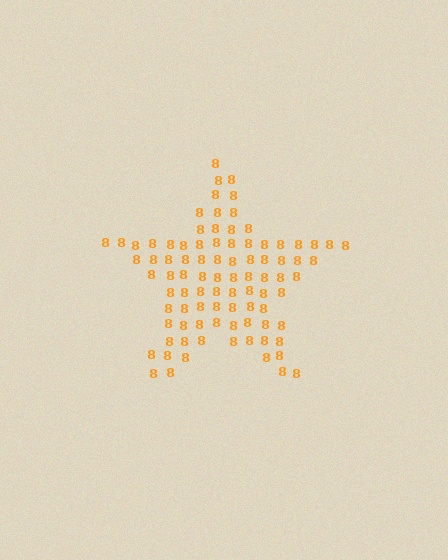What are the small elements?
The small elements are digit 8's.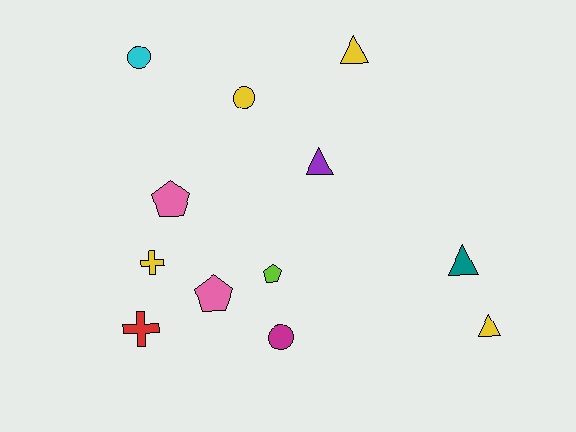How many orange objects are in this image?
There are no orange objects.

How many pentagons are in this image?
There are 3 pentagons.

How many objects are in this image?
There are 12 objects.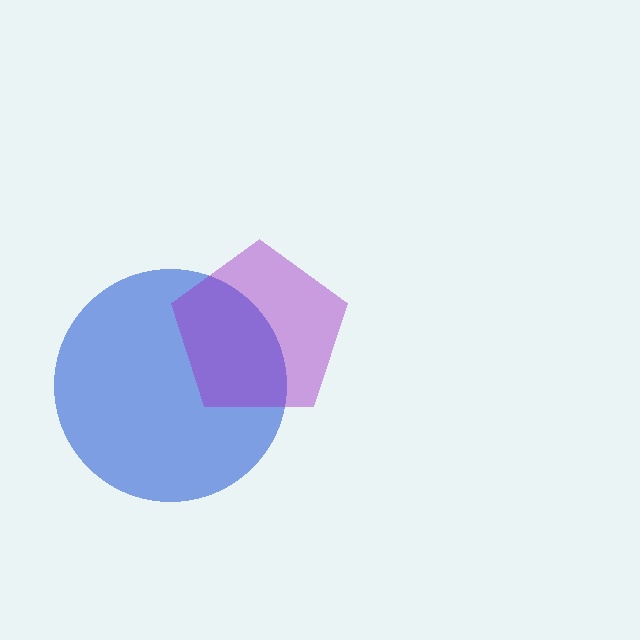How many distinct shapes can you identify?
There are 2 distinct shapes: a blue circle, a purple pentagon.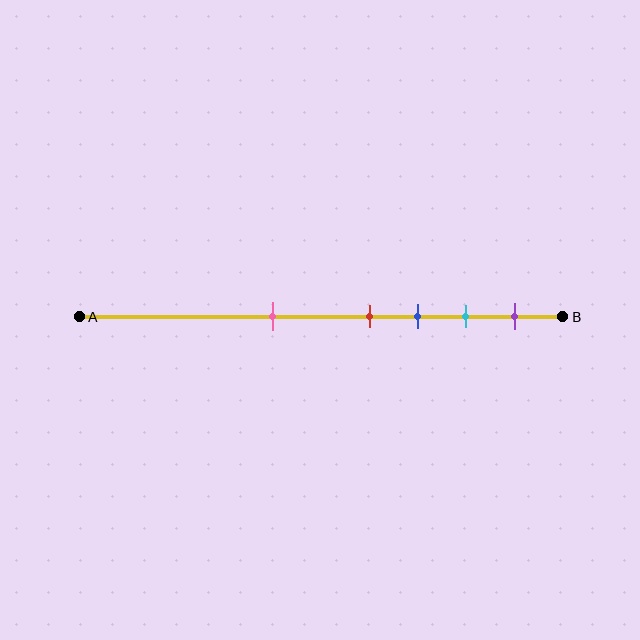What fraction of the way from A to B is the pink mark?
The pink mark is approximately 40% (0.4) of the way from A to B.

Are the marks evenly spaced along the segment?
No, the marks are not evenly spaced.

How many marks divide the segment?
There are 5 marks dividing the segment.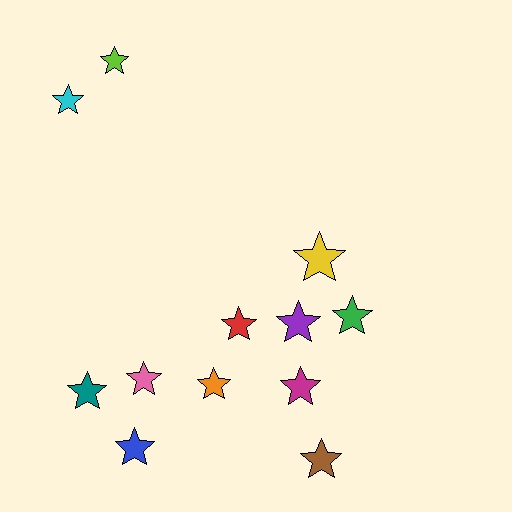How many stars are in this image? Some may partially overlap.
There are 12 stars.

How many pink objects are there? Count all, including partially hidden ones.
There is 1 pink object.